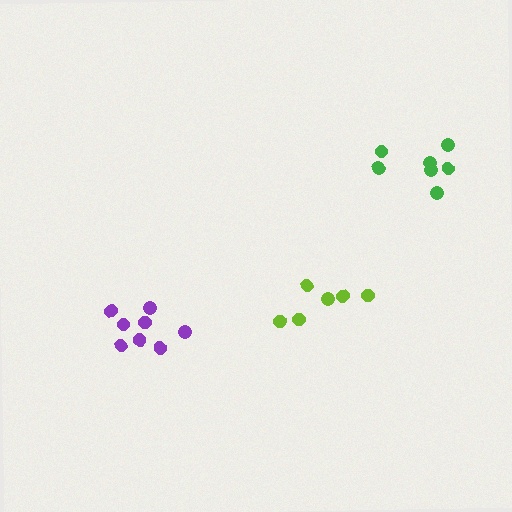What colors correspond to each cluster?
The clusters are colored: purple, green, lime.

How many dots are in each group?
Group 1: 8 dots, Group 2: 7 dots, Group 3: 6 dots (21 total).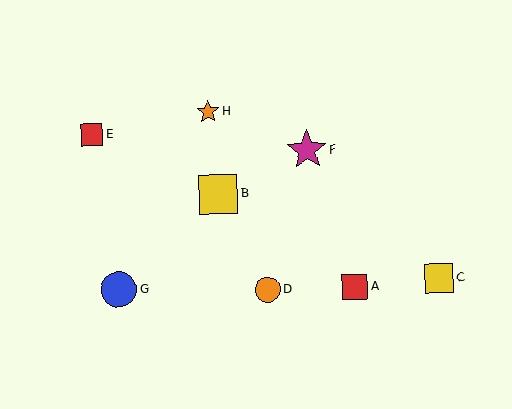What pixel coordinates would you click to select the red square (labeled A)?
Click at (355, 287) to select the red square A.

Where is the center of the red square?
The center of the red square is at (355, 287).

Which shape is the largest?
The magenta star (labeled F) is the largest.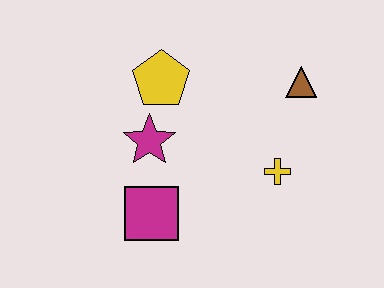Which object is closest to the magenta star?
The yellow pentagon is closest to the magenta star.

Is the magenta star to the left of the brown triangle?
Yes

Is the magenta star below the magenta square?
No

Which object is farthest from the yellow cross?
The yellow pentagon is farthest from the yellow cross.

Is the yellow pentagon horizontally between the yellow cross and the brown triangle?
No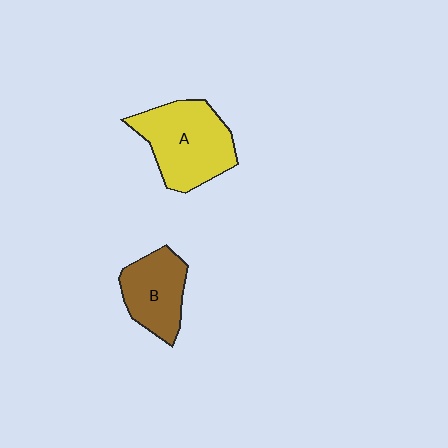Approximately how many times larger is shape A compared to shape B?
Approximately 1.4 times.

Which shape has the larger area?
Shape A (yellow).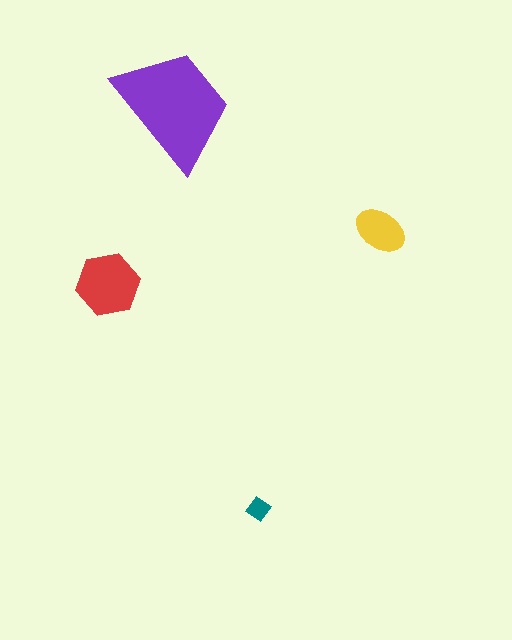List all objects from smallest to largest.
The teal diamond, the yellow ellipse, the red hexagon, the purple trapezoid.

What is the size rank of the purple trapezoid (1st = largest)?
1st.